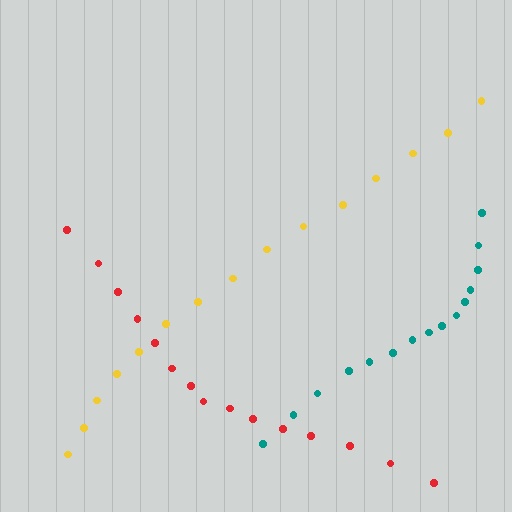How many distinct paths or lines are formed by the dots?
There are 3 distinct paths.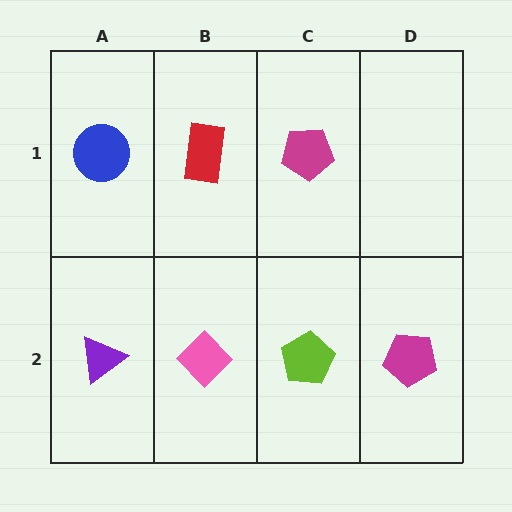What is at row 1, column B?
A red rectangle.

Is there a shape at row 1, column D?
No, that cell is empty.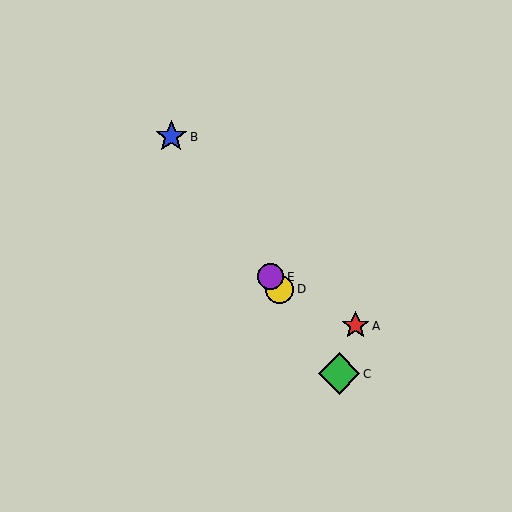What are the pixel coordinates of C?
Object C is at (339, 374).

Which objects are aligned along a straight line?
Objects B, C, D, E are aligned along a straight line.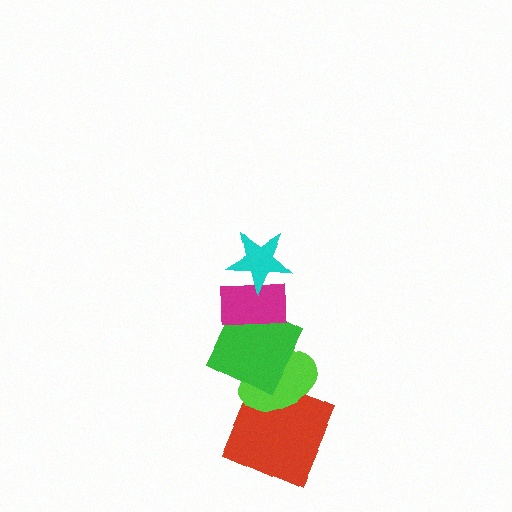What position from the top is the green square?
The green square is 3rd from the top.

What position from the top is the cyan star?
The cyan star is 1st from the top.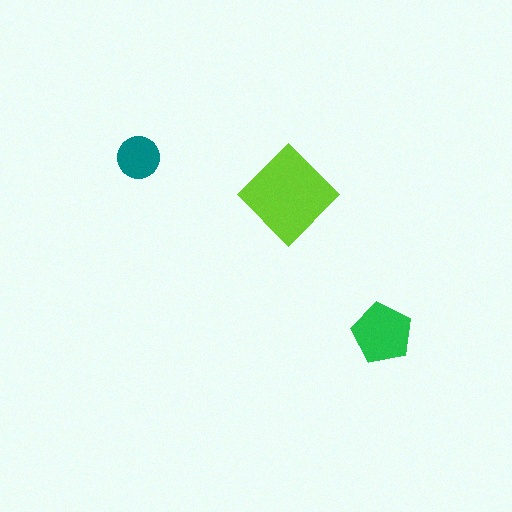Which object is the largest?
The lime diamond.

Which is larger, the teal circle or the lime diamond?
The lime diamond.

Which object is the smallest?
The teal circle.